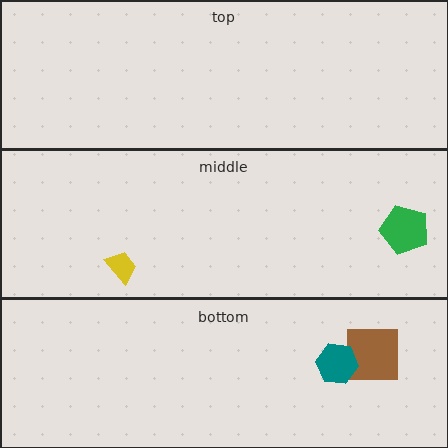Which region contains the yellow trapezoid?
The middle region.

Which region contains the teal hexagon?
The bottom region.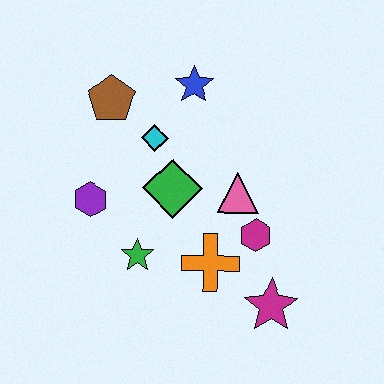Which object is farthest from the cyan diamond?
The magenta star is farthest from the cyan diamond.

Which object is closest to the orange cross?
The magenta hexagon is closest to the orange cross.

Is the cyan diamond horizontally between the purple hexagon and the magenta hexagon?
Yes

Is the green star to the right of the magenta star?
No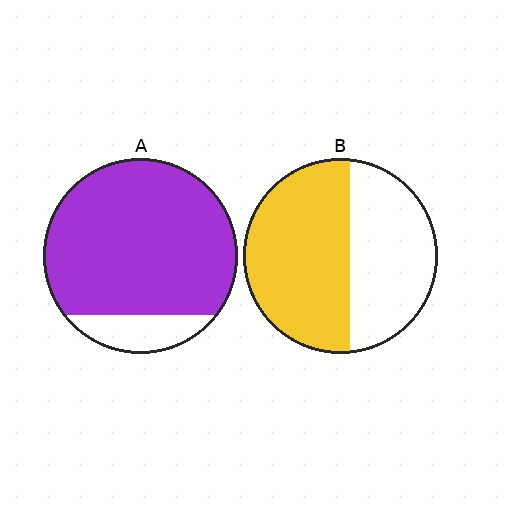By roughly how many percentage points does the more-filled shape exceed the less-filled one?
By roughly 30 percentage points (A over B).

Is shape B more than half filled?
Yes.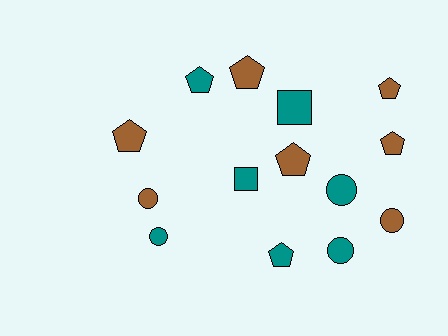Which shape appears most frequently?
Pentagon, with 7 objects.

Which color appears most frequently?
Teal, with 7 objects.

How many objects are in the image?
There are 14 objects.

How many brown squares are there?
There are no brown squares.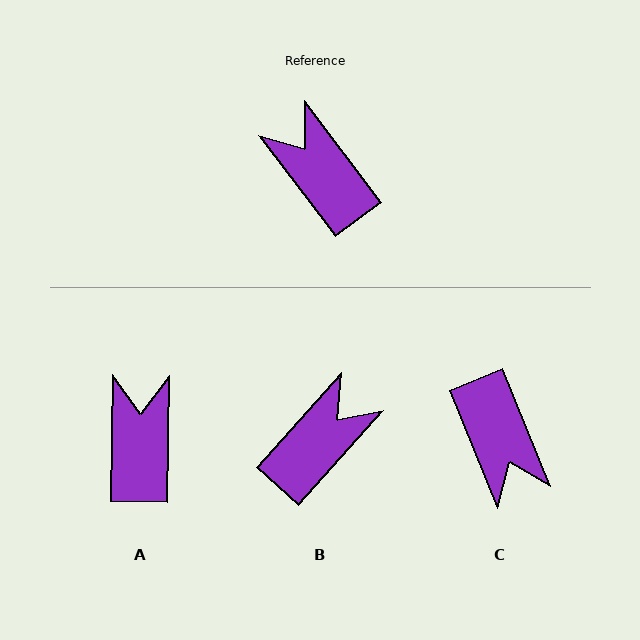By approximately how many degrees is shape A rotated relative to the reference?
Approximately 38 degrees clockwise.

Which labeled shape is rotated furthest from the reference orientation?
C, about 165 degrees away.